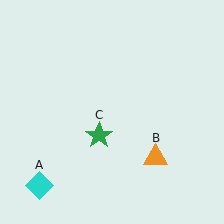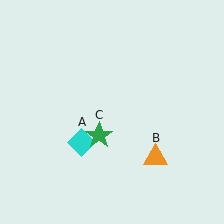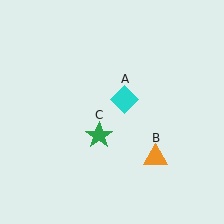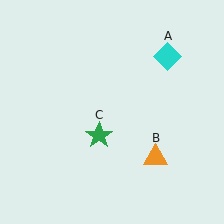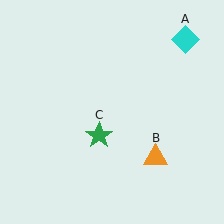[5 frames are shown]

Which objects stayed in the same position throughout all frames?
Orange triangle (object B) and green star (object C) remained stationary.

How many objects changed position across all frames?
1 object changed position: cyan diamond (object A).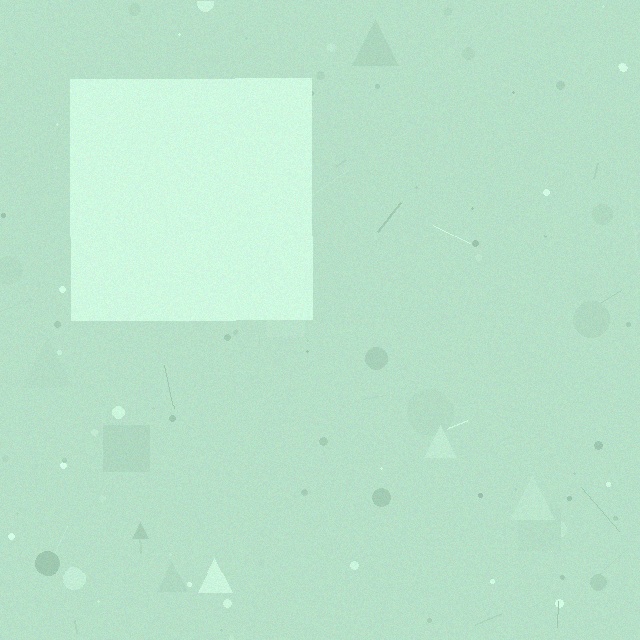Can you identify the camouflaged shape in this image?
The camouflaged shape is a square.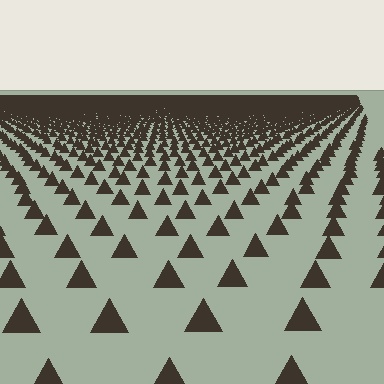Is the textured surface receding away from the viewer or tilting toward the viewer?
The surface is receding away from the viewer. Texture elements get smaller and denser toward the top.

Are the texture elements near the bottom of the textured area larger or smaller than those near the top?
Larger. Near the bottom, elements are closer to the viewer and appear at a bigger on-screen size.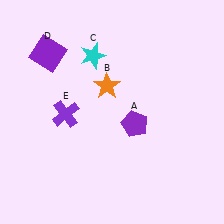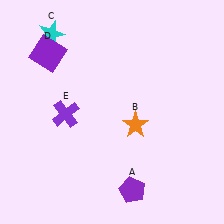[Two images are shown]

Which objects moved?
The objects that moved are: the purple pentagon (A), the orange star (B), the cyan star (C).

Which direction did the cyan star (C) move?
The cyan star (C) moved left.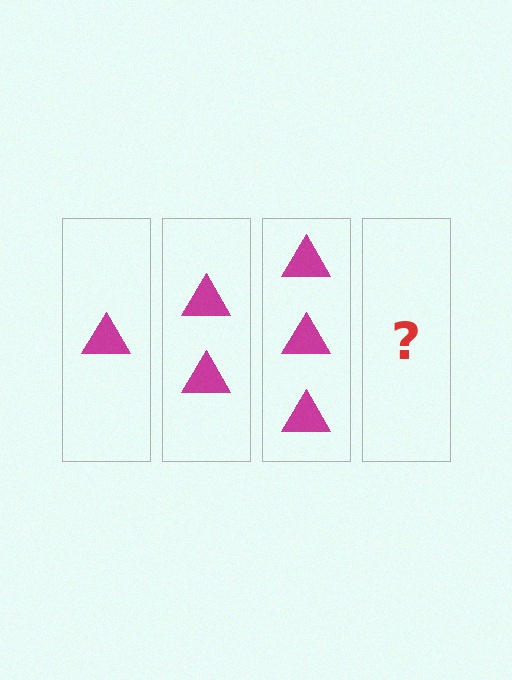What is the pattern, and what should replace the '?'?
The pattern is that each step adds one more triangle. The '?' should be 4 triangles.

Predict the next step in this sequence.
The next step is 4 triangles.